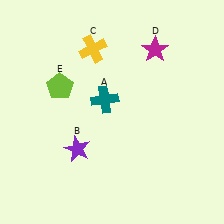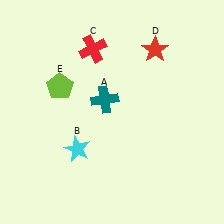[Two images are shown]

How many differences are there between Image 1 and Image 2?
There are 3 differences between the two images.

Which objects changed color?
B changed from purple to cyan. C changed from yellow to red. D changed from magenta to red.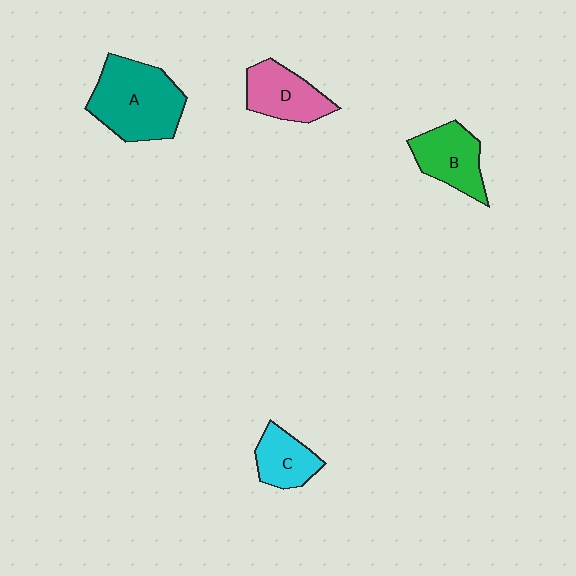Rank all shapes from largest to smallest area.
From largest to smallest: A (teal), B (green), D (pink), C (cyan).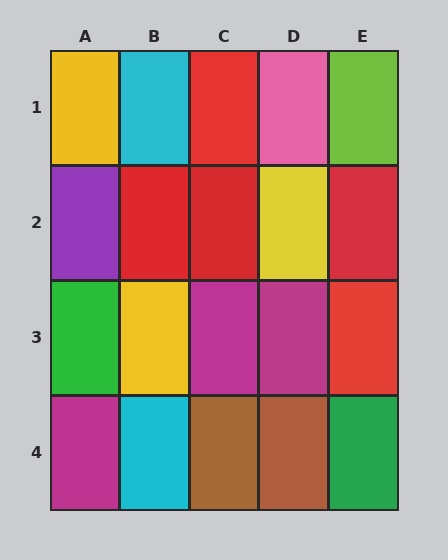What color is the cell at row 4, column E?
Green.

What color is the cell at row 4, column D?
Brown.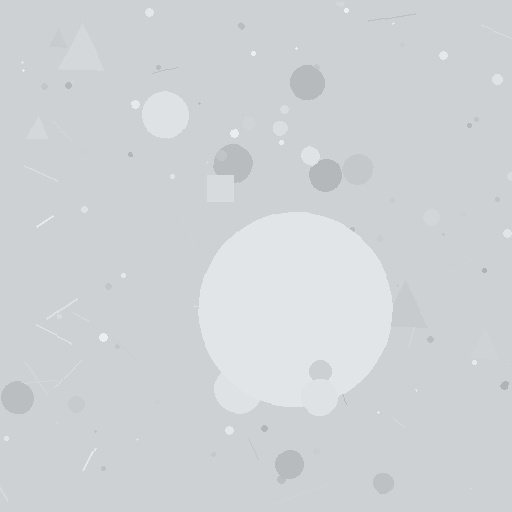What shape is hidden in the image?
A circle is hidden in the image.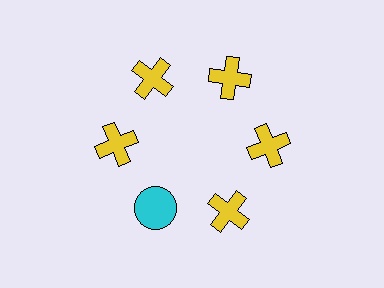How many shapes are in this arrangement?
There are 6 shapes arranged in a ring pattern.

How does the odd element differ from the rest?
It differs in both color (cyan instead of yellow) and shape (circle instead of cross).